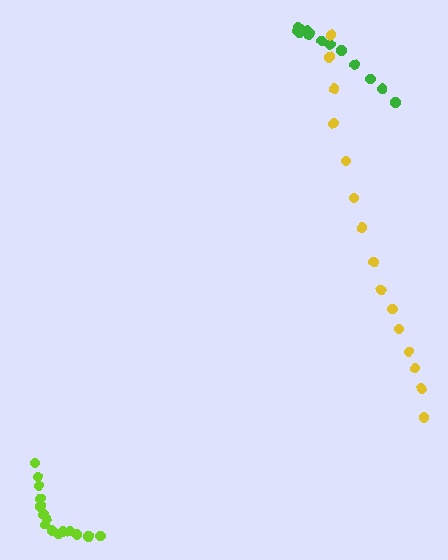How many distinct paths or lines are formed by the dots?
There are 3 distinct paths.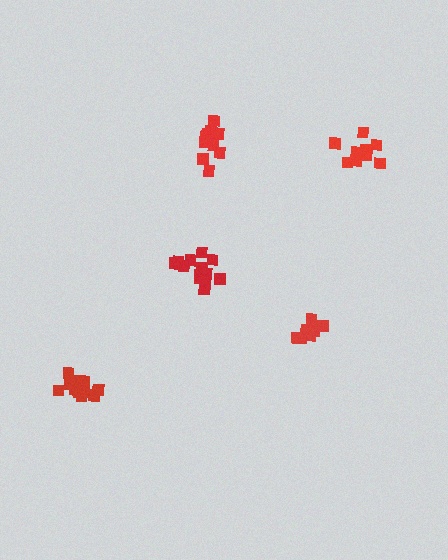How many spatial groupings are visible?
There are 5 spatial groupings.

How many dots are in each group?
Group 1: 13 dots, Group 2: 9 dots, Group 3: 8 dots, Group 4: 10 dots, Group 5: 14 dots (54 total).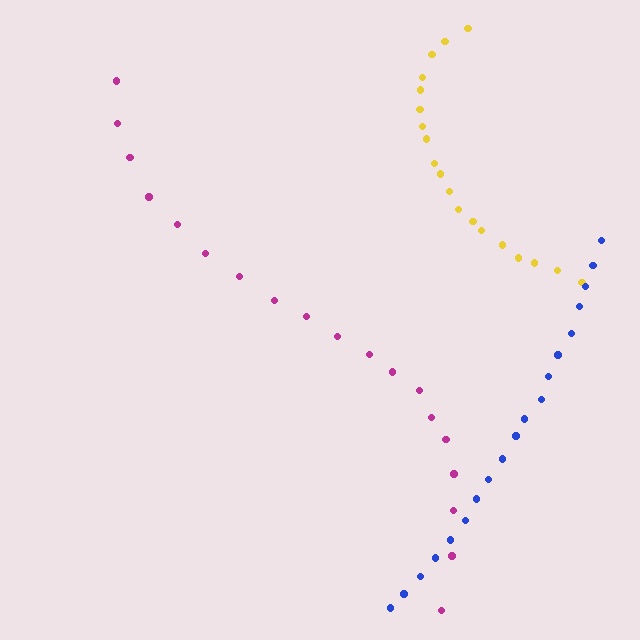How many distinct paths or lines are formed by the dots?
There are 3 distinct paths.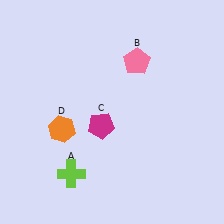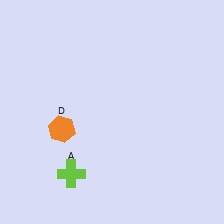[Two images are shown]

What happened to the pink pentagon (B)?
The pink pentagon (B) was removed in Image 2. It was in the top-right area of Image 1.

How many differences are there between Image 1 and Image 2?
There are 2 differences between the two images.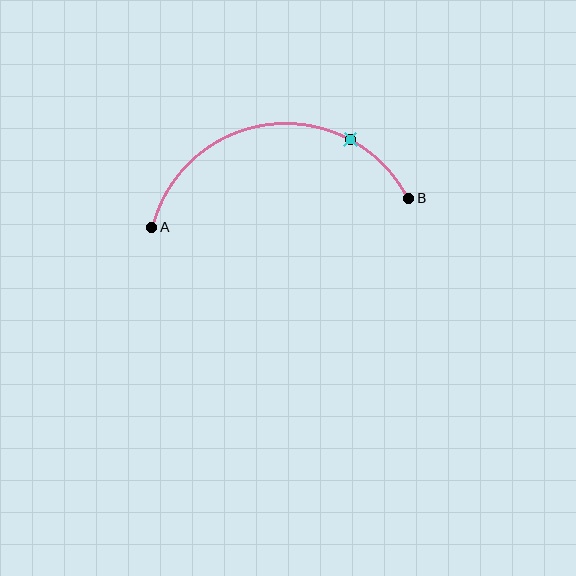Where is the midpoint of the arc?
The arc midpoint is the point on the curve farthest from the straight line joining A and B. It sits above that line.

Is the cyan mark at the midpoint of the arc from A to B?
No. The cyan mark lies on the arc but is closer to endpoint B. The arc midpoint would be at the point on the curve equidistant along the arc from both A and B.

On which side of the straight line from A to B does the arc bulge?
The arc bulges above the straight line connecting A and B.